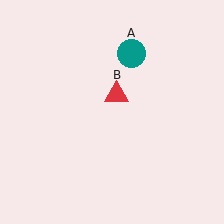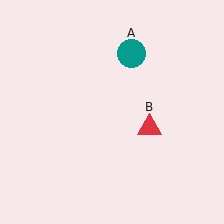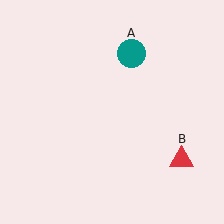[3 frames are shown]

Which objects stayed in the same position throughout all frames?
Teal circle (object A) remained stationary.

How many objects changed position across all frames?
1 object changed position: red triangle (object B).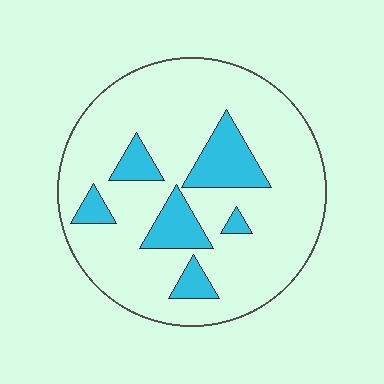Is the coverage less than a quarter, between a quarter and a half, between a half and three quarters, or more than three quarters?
Less than a quarter.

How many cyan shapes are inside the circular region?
6.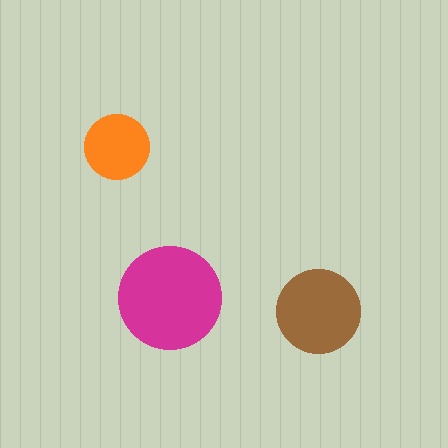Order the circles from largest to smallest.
the magenta one, the brown one, the orange one.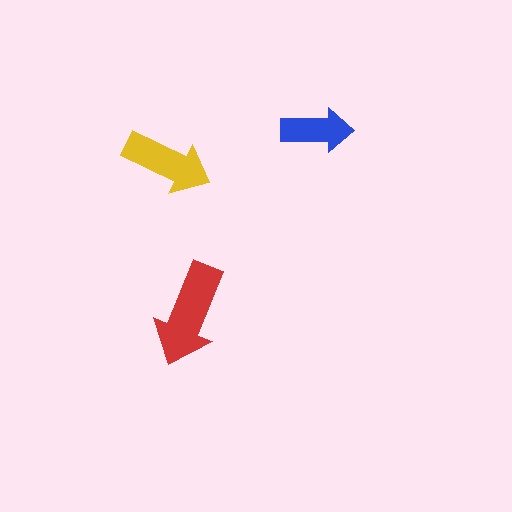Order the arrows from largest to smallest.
the red one, the yellow one, the blue one.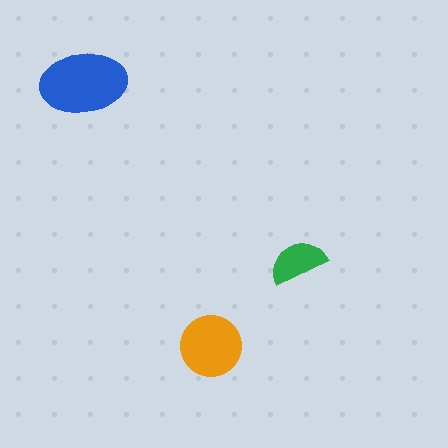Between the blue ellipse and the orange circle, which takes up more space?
The blue ellipse.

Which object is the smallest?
The green semicircle.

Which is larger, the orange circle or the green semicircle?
The orange circle.